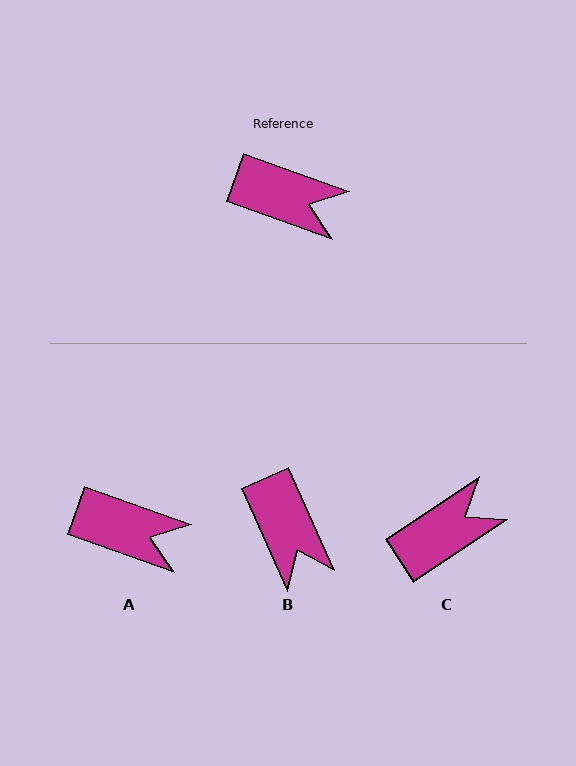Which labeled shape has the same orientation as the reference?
A.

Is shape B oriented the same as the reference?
No, it is off by about 46 degrees.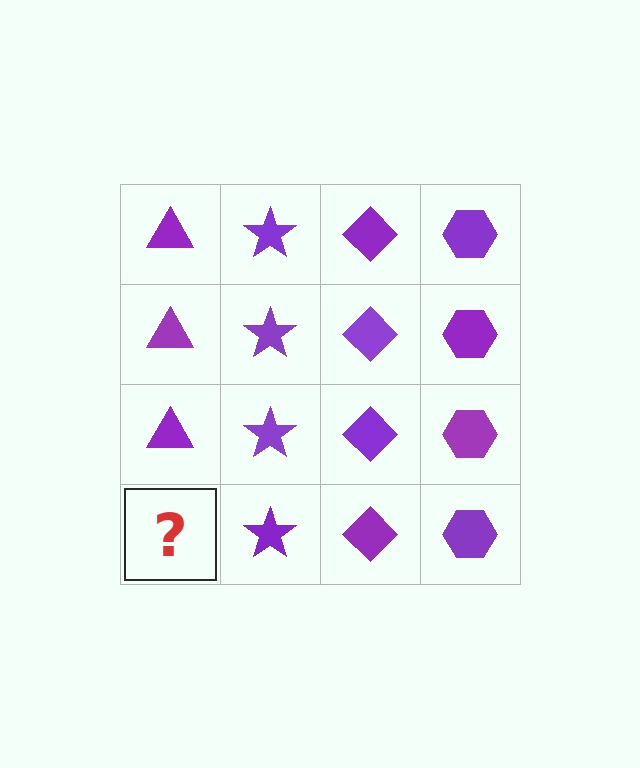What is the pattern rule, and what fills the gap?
The rule is that each column has a consistent shape. The gap should be filled with a purple triangle.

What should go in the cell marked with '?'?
The missing cell should contain a purple triangle.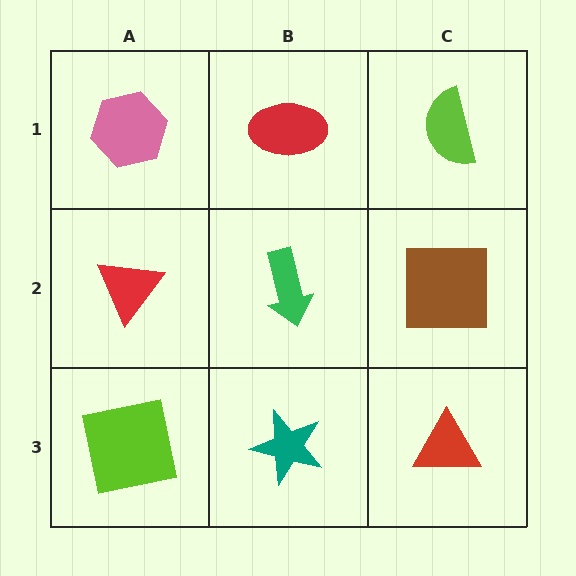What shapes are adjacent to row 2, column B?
A red ellipse (row 1, column B), a teal star (row 3, column B), a red triangle (row 2, column A), a brown square (row 2, column C).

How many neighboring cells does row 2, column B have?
4.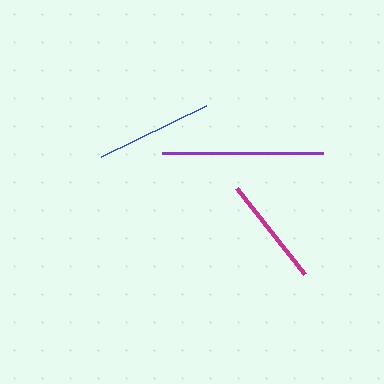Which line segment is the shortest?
The magenta line is the shortest at approximately 109 pixels.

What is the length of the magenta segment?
The magenta segment is approximately 109 pixels long.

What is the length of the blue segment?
The blue segment is approximately 117 pixels long.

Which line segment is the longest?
The purple line is the longest at approximately 161 pixels.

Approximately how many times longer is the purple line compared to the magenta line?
The purple line is approximately 1.5 times the length of the magenta line.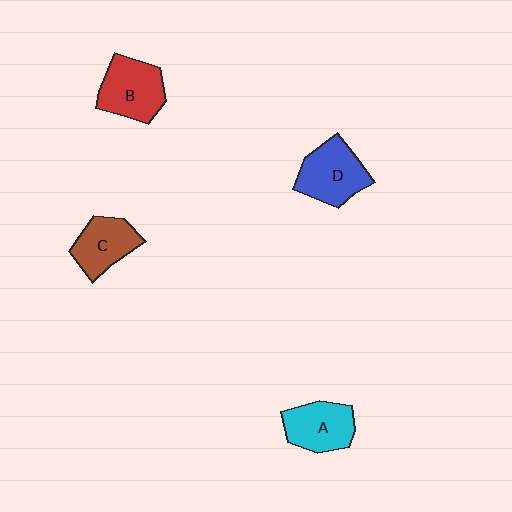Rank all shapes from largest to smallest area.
From largest to smallest: D (blue), B (red), A (cyan), C (brown).